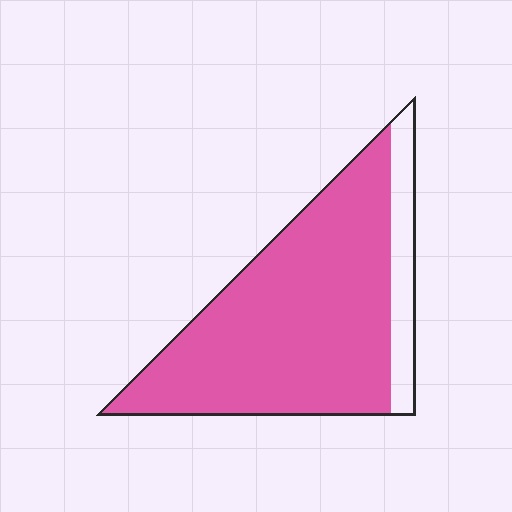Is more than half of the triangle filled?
Yes.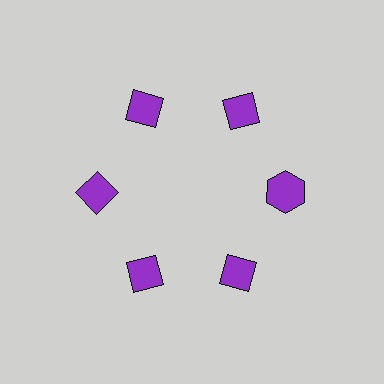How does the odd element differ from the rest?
It has a different shape: hexagon instead of diamond.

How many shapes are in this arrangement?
There are 6 shapes arranged in a ring pattern.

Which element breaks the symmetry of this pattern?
The purple hexagon at roughly the 3 o'clock position breaks the symmetry. All other shapes are purple diamonds.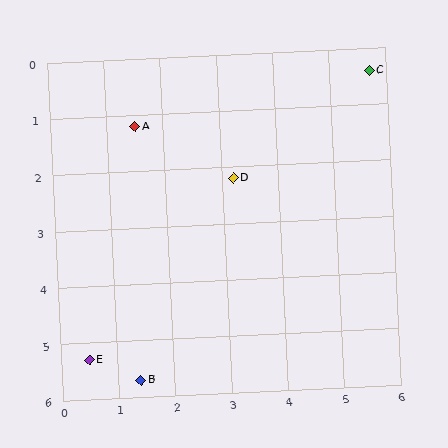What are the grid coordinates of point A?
Point A is at approximately (1.5, 1.2).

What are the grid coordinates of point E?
Point E is at approximately (0.5, 5.3).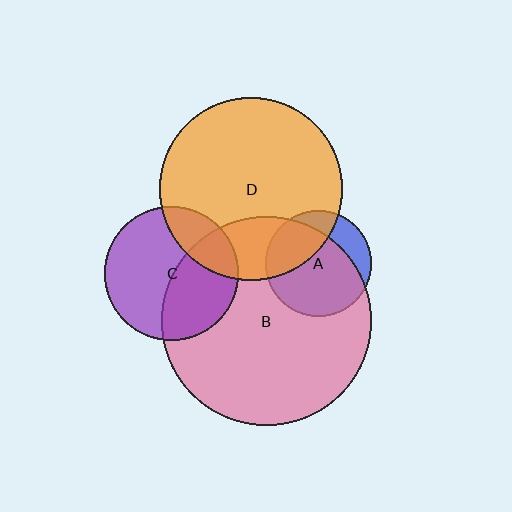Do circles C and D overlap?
Yes.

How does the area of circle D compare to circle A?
Approximately 3.0 times.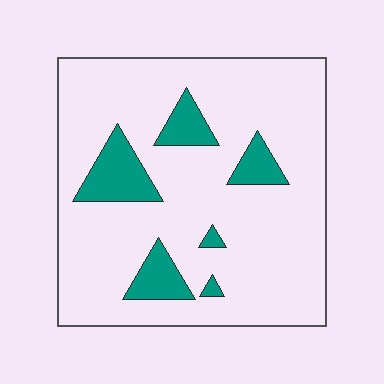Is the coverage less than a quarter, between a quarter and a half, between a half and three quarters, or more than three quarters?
Less than a quarter.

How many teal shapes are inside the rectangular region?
6.